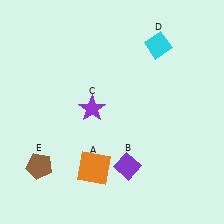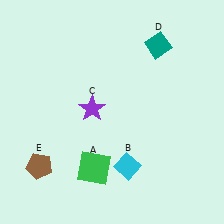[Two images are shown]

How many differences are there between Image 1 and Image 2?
There are 3 differences between the two images.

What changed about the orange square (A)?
In Image 1, A is orange. In Image 2, it changed to green.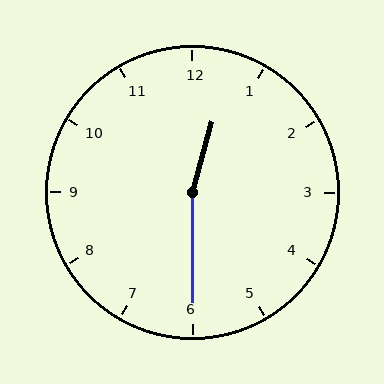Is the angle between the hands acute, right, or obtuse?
It is obtuse.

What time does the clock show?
12:30.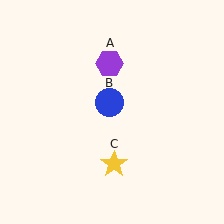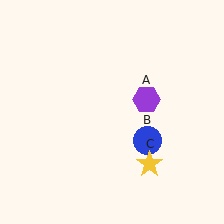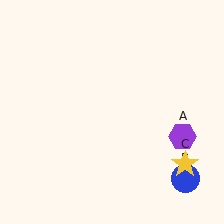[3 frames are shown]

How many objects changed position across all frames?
3 objects changed position: purple hexagon (object A), blue circle (object B), yellow star (object C).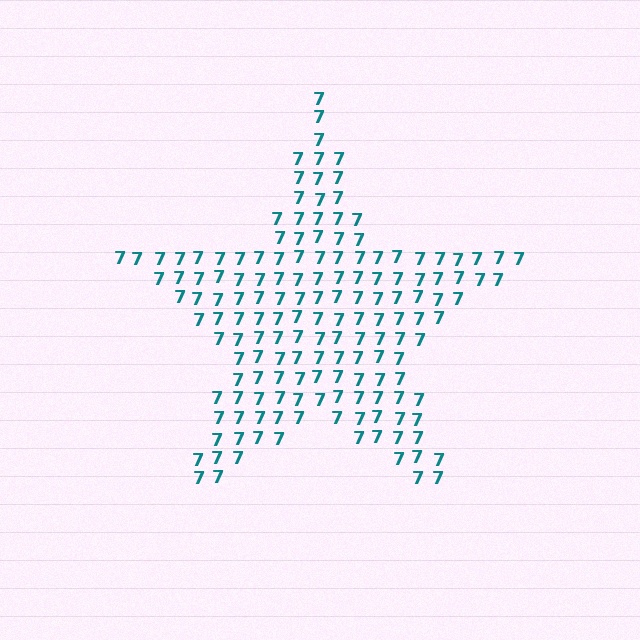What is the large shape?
The large shape is a star.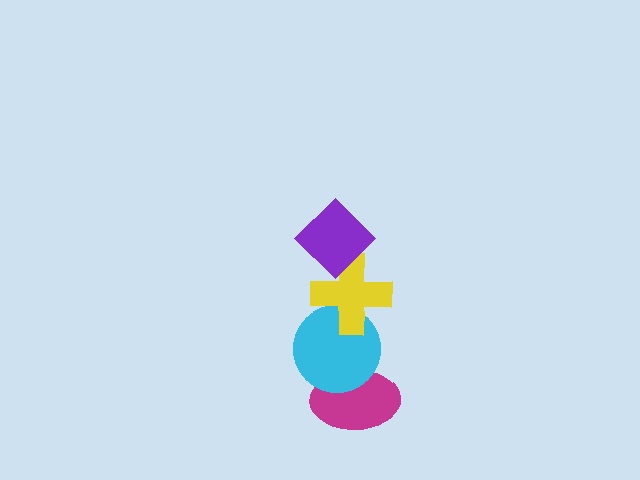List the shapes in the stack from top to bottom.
From top to bottom: the purple diamond, the yellow cross, the cyan circle, the magenta ellipse.